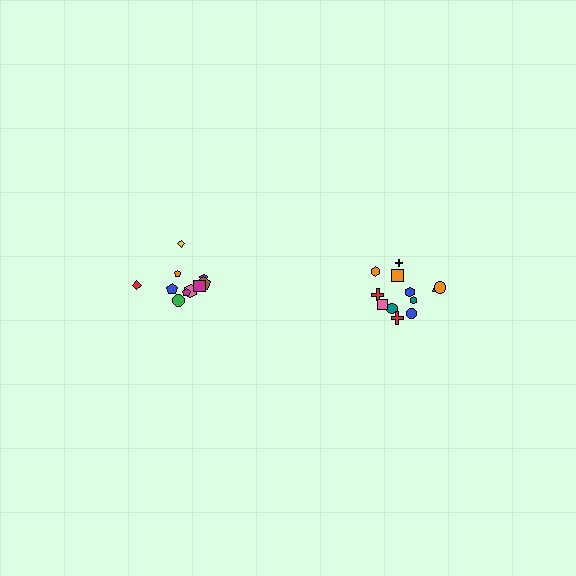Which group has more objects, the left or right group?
The right group.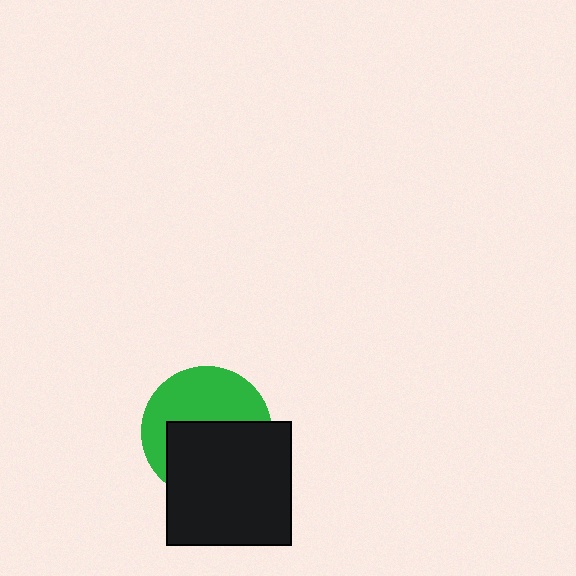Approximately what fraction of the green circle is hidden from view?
Roughly 52% of the green circle is hidden behind the black square.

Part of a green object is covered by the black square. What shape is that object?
It is a circle.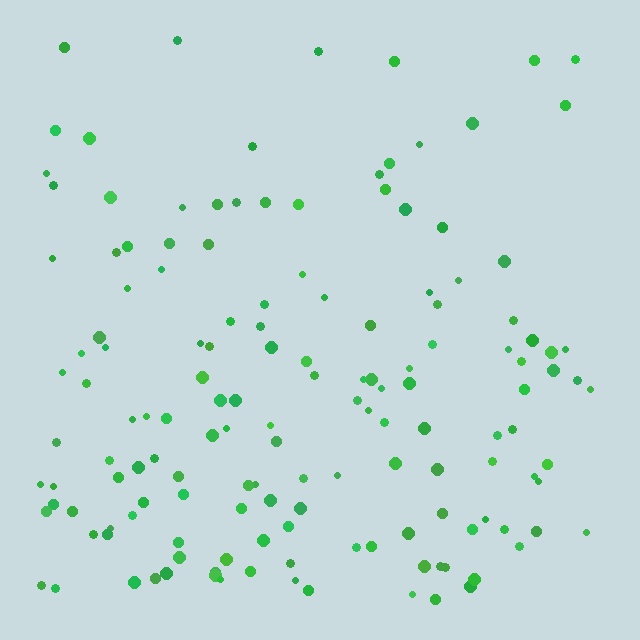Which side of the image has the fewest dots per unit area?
The top.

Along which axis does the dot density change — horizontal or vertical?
Vertical.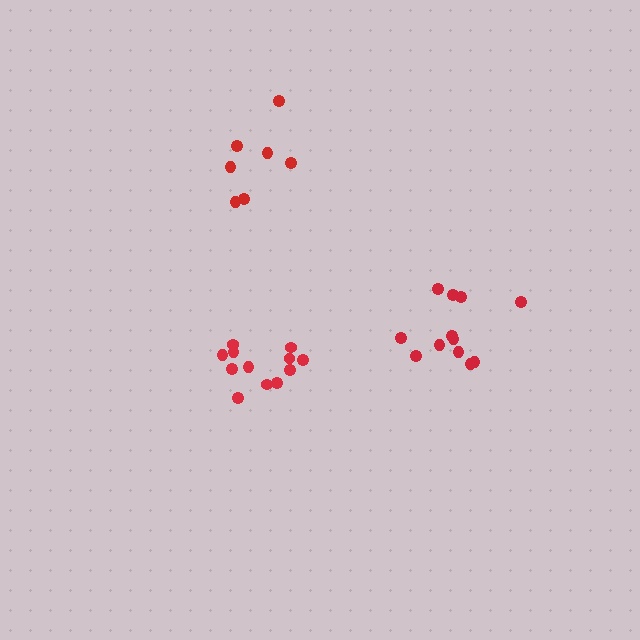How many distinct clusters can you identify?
There are 3 distinct clusters.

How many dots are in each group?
Group 1: 12 dots, Group 2: 12 dots, Group 3: 7 dots (31 total).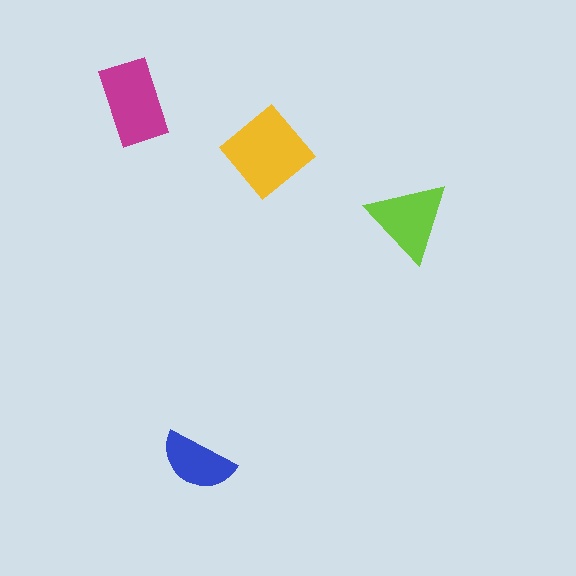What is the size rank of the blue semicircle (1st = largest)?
4th.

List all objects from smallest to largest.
The blue semicircle, the lime triangle, the magenta rectangle, the yellow diamond.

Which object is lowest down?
The blue semicircle is bottommost.